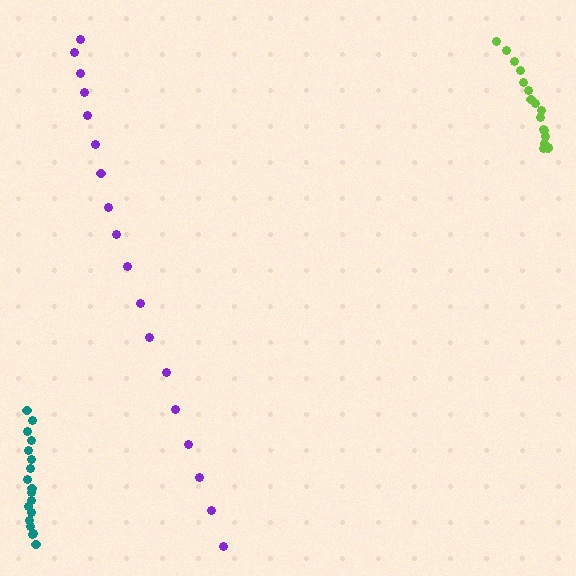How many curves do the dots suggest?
There are 3 distinct paths.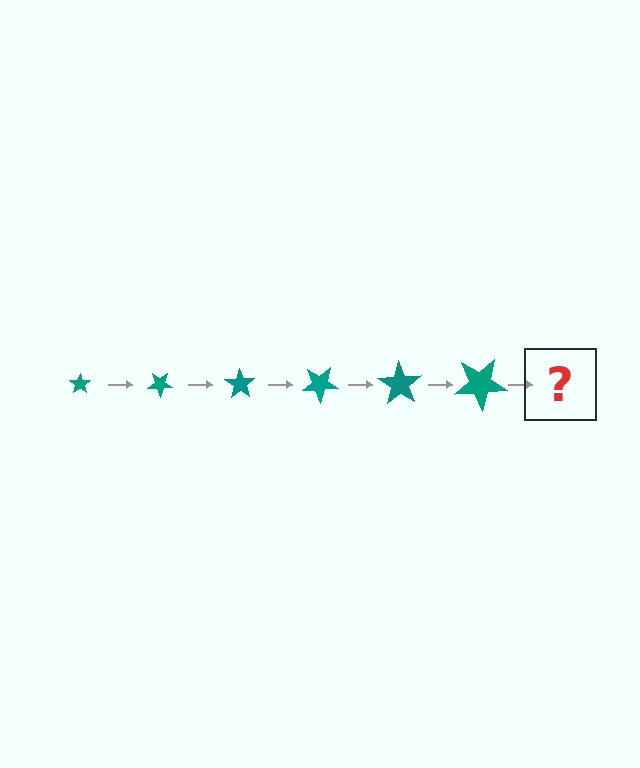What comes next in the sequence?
The next element should be a star, larger than the previous one and rotated 210 degrees from the start.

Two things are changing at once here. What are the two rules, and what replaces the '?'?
The two rules are that the star grows larger each step and it rotates 35 degrees each step. The '?' should be a star, larger than the previous one and rotated 210 degrees from the start.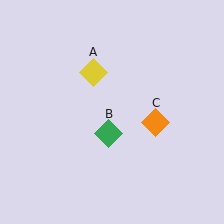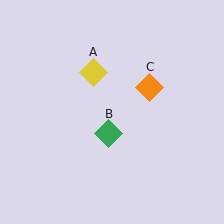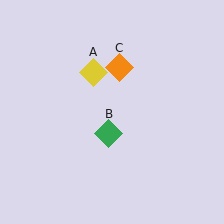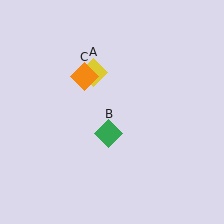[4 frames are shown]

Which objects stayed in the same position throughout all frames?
Yellow diamond (object A) and green diamond (object B) remained stationary.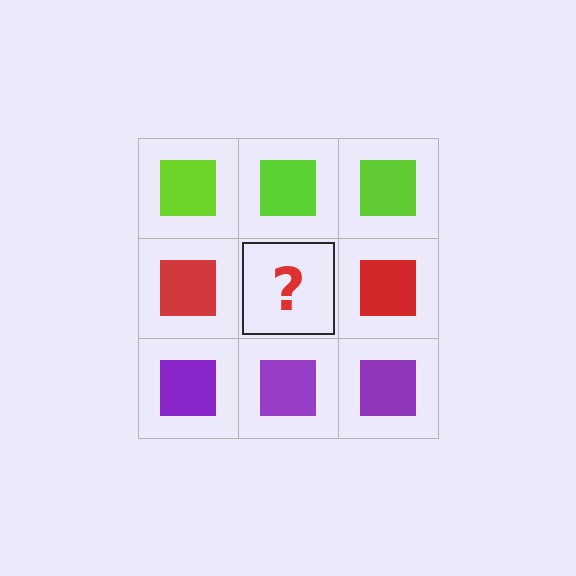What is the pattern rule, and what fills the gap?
The rule is that each row has a consistent color. The gap should be filled with a red square.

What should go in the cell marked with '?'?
The missing cell should contain a red square.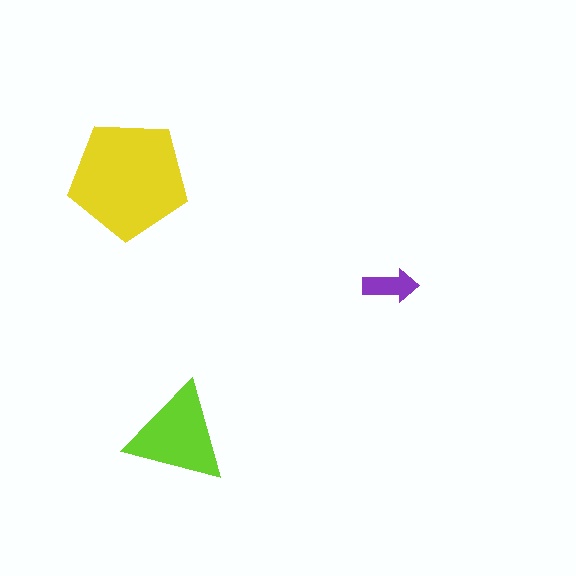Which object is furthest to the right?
The purple arrow is rightmost.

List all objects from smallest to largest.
The purple arrow, the lime triangle, the yellow pentagon.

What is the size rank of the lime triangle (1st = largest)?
2nd.